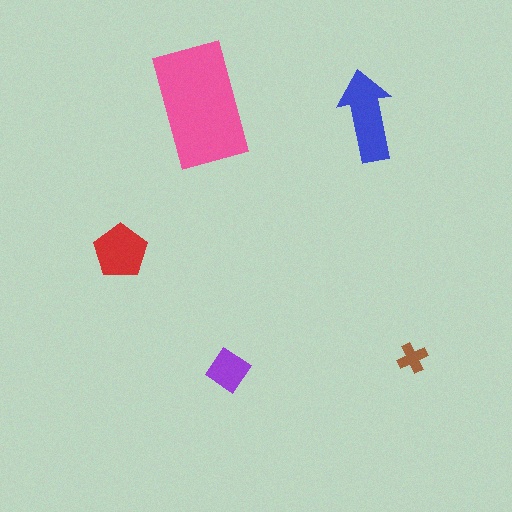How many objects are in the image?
There are 5 objects in the image.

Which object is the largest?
The pink rectangle.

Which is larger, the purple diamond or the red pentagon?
The red pentagon.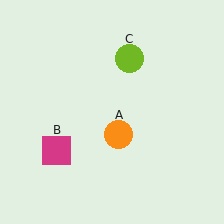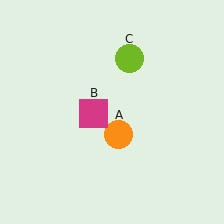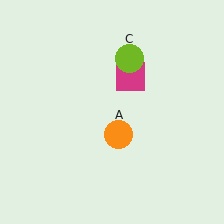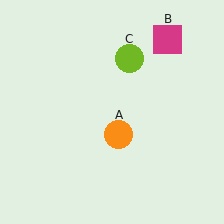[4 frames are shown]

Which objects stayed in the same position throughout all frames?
Orange circle (object A) and lime circle (object C) remained stationary.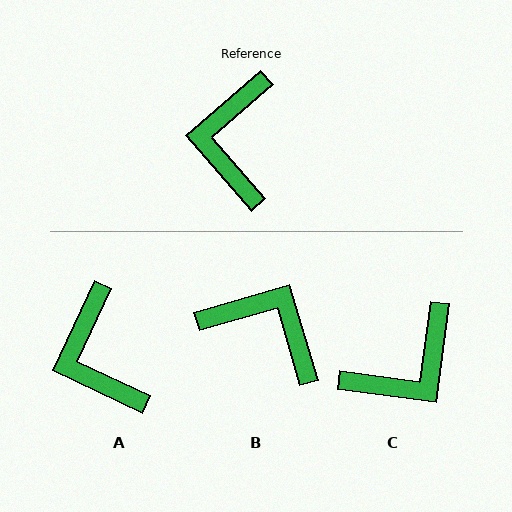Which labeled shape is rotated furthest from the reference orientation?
C, about 131 degrees away.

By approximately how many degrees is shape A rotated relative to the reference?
Approximately 24 degrees counter-clockwise.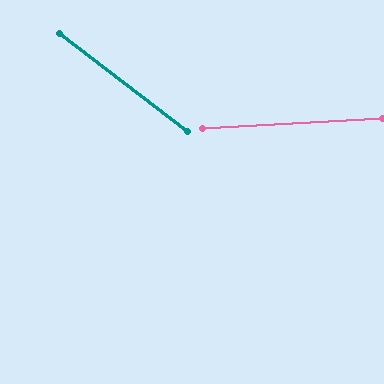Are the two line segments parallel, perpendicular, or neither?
Neither parallel nor perpendicular — they differ by about 41°.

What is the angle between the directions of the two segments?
Approximately 41 degrees.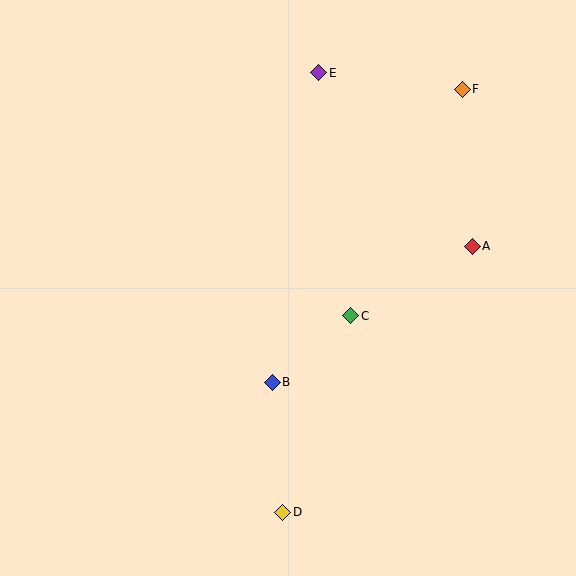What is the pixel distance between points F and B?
The distance between F and B is 349 pixels.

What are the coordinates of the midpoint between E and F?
The midpoint between E and F is at (391, 81).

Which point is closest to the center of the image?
Point C at (351, 316) is closest to the center.